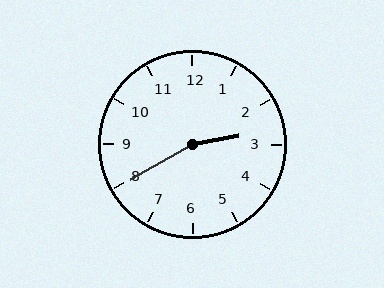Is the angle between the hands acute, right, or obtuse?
It is obtuse.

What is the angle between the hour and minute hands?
Approximately 160 degrees.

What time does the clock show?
2:40.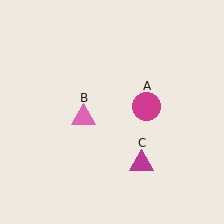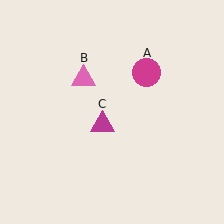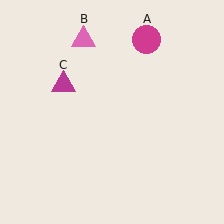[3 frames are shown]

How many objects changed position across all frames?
3 objects changed position: magenta circle (object A), pink triangle (object B), magenta triangle (object C).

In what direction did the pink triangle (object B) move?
The pink triangle (object B) moved up.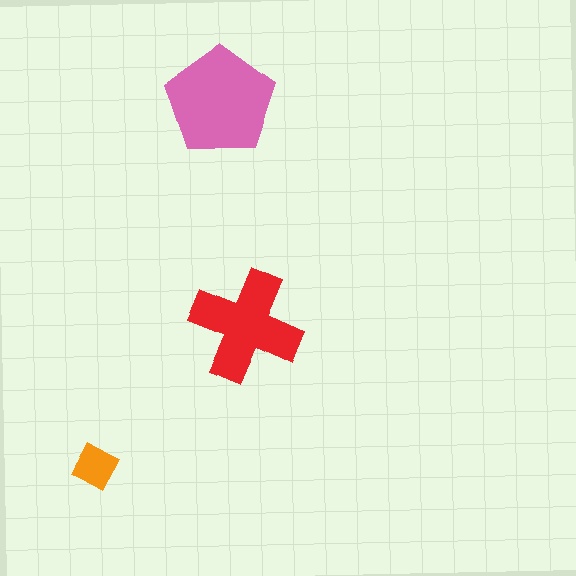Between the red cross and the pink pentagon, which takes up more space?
The pink pentagon.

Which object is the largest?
The pink pentagon.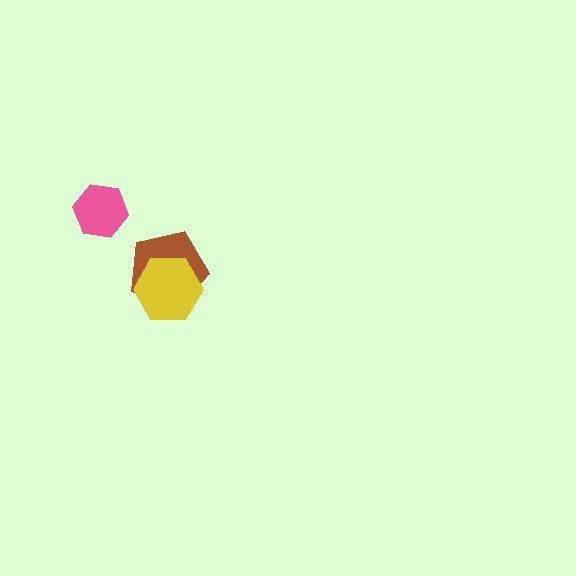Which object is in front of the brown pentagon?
The yellow hexagon is in front of the brown pentagon.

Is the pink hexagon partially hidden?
No, no other shape covers it.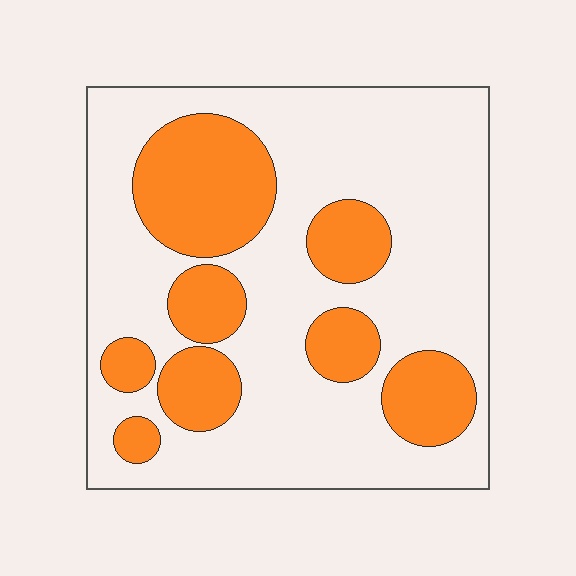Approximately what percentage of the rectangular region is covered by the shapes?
Approximately 30%.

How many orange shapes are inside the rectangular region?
8.